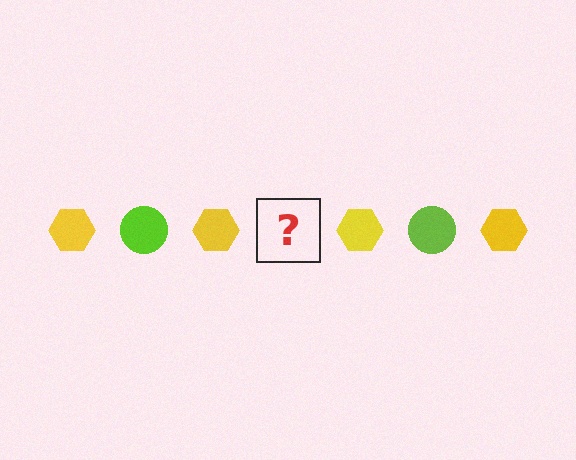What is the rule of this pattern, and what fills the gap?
The rule is that the pattern alternates between yellow hexagon and lime circle. The gap should be filled with a lime circle.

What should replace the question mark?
The question mark should be replaced with a lime circle.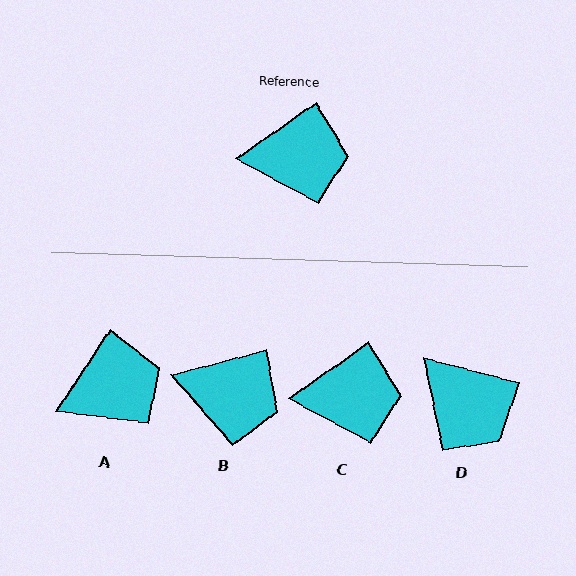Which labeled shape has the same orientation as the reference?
C.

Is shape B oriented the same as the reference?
No, it is off by about 21 degrees.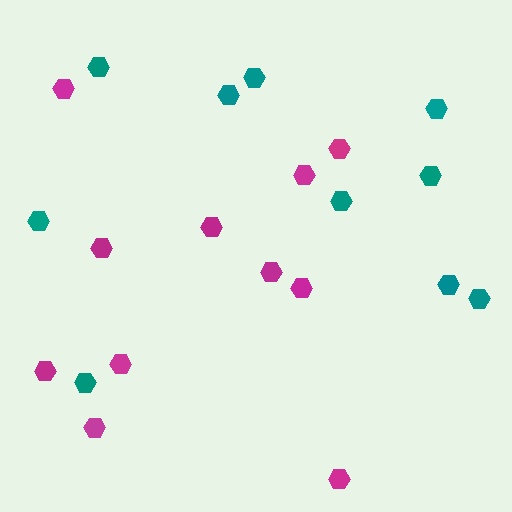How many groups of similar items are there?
There are 2 groups: one group of magenta hexagons (11) and one group of teal hexagons (10).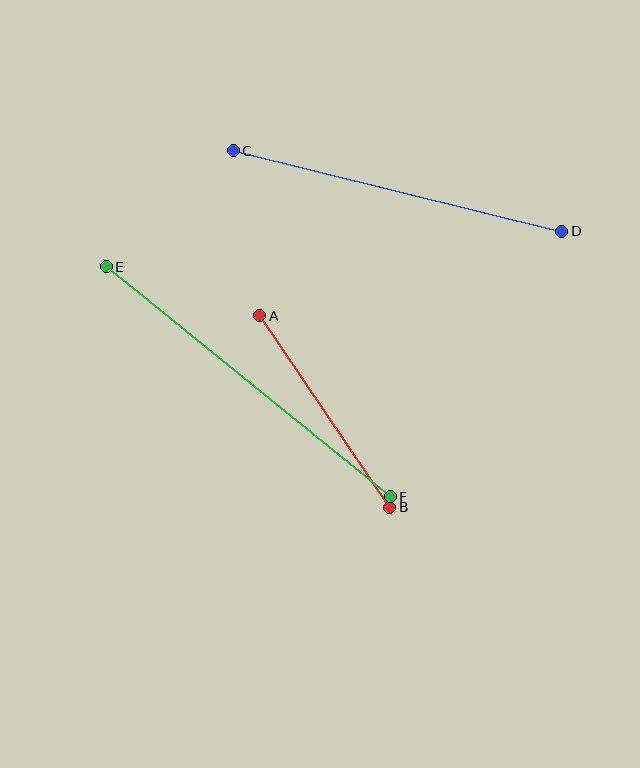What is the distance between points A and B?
The distance is approximately 232 pixels.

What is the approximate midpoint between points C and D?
The midpoint is at approximately (397, 191) pixels.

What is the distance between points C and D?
The distance is approximately 339 pixels.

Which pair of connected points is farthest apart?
Points E and F are farthest apart.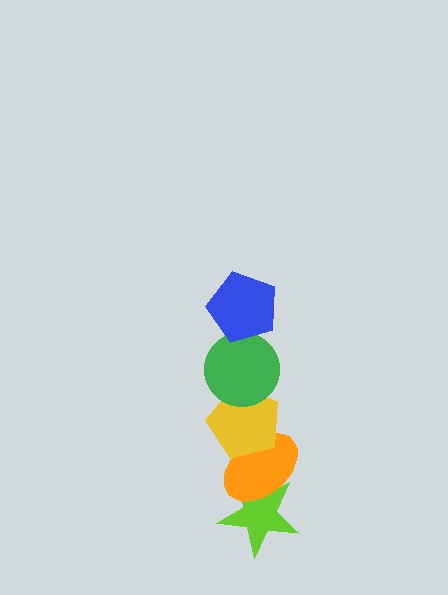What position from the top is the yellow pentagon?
The yellow pentagon is 3rd from the top.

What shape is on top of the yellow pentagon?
The green circle is on top of the yellow pentagon.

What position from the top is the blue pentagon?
The blue pentagon is 1st from the top.